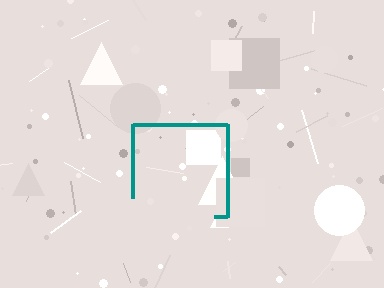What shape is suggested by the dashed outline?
The dashed outline suggests a square.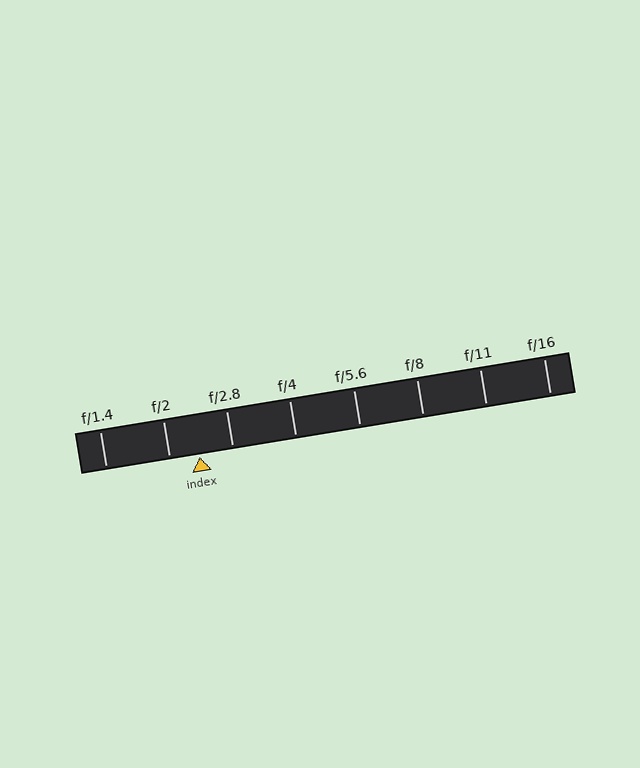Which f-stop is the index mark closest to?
The index mark is closest to f/2.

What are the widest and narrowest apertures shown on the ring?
The widest aperture shown is f/1.4 and the narrowest is f/16.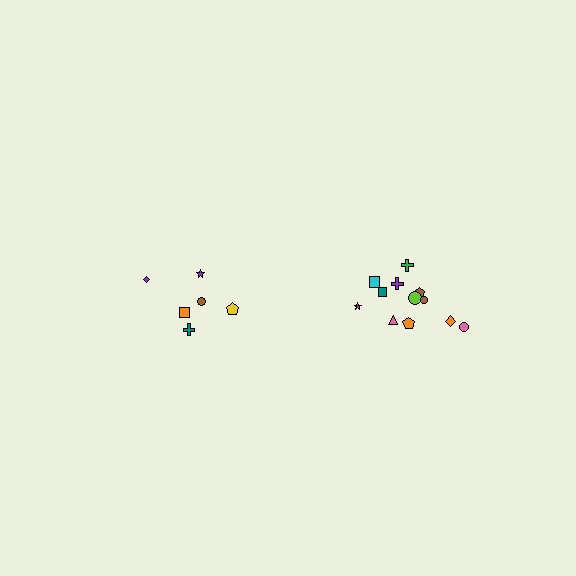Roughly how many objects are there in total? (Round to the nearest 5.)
Roughly 20 objects in total.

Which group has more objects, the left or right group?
The right group.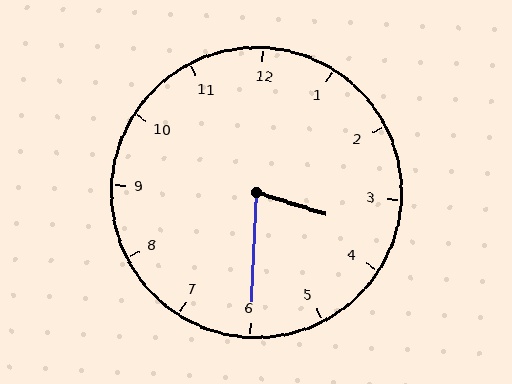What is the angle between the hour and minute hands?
Approximately 75 degrees.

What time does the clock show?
3:30.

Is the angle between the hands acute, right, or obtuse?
It is acute.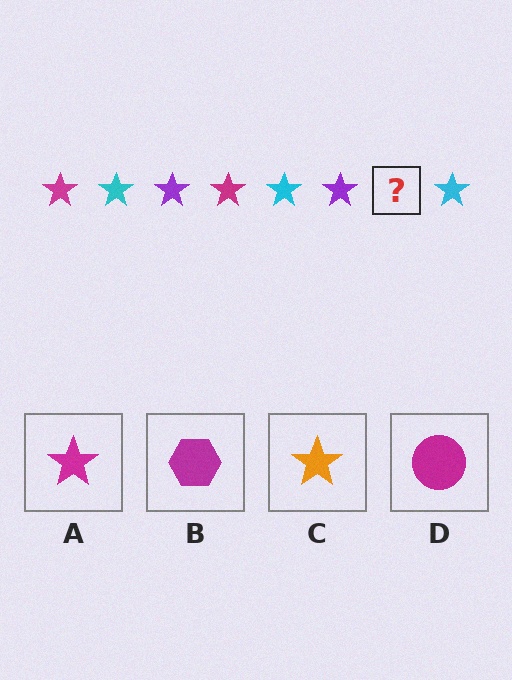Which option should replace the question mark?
Option A.